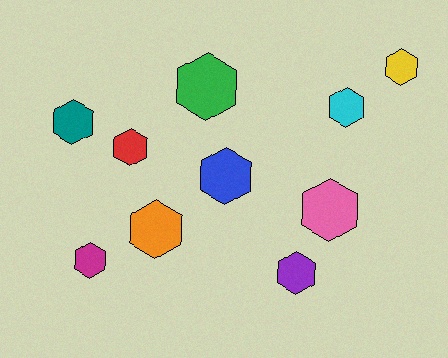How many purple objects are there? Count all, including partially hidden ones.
There is 1 purple object.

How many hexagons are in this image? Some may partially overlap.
There are 10 hexagons.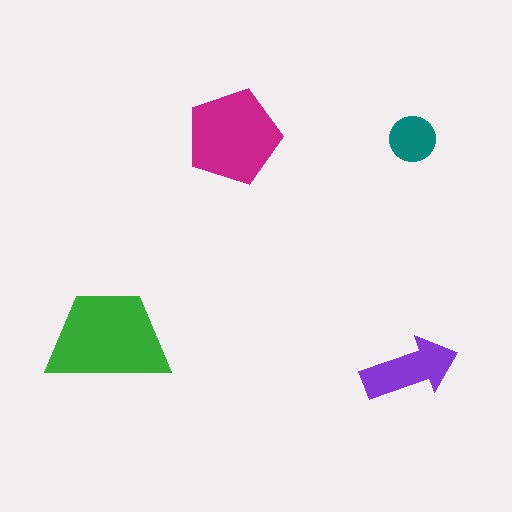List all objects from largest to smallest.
The green trapezoid, the magenta pentagon, the purple arrow, the teal circle.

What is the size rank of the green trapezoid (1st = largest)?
1st.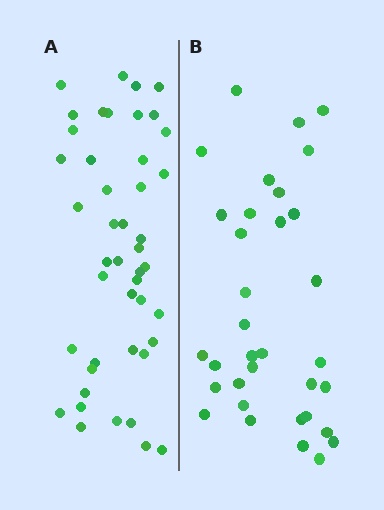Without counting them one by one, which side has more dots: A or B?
Region A (the left region) has more dots.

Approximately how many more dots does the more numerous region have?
Region A has roughly 12 or so more dots than region B.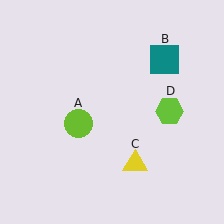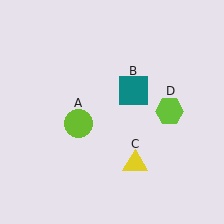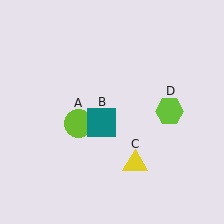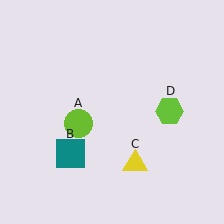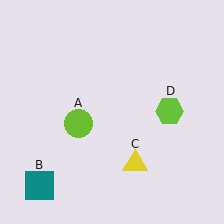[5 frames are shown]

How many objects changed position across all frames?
1 object changed position: teal square (object B).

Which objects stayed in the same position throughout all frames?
Lime circle (object A) and yellow triangle (object C) and lime hexagon (object D) remained stationary.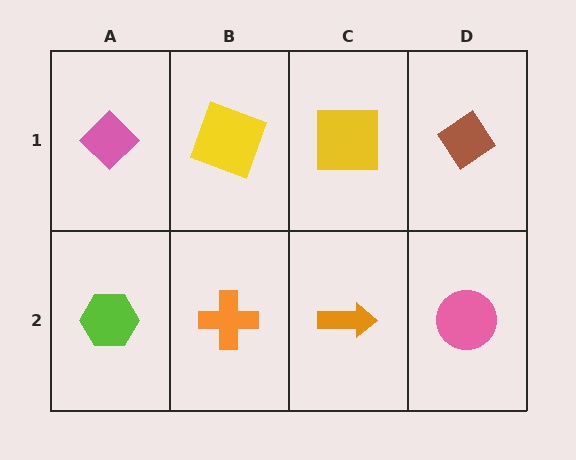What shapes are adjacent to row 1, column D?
A pink circle (row 2, column D), a yellow square (row 1, column C).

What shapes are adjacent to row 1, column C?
An orange arrow (row 2, column C), a yellow square (row 1, column B), a brown diamond (row 1, column D).